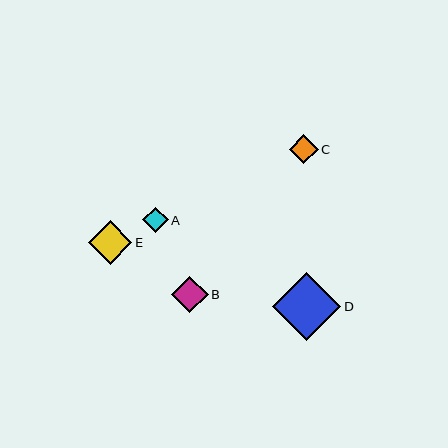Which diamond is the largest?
Diamond D is the largest with a size of approximately 68 pixels.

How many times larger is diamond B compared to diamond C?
Diamond B is approximately 1.3 times the size of diamond C.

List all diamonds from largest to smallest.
From largest to smallest: D, E, B, C, A.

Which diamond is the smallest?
Diamond A is the smallest with a size of approximately 25 pixels.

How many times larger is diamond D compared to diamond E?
Diamond D is approximately 1.6 times the size of diamond E.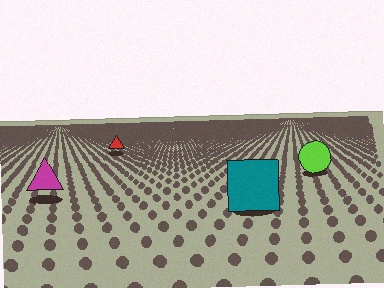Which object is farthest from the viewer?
The red triangle is farthest from the viewer. It appears smaller and the ground texture around it is denser.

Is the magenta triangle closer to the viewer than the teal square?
No. The teal square is closer — you can tell from the texture gradient: the ground texture is coarser near it.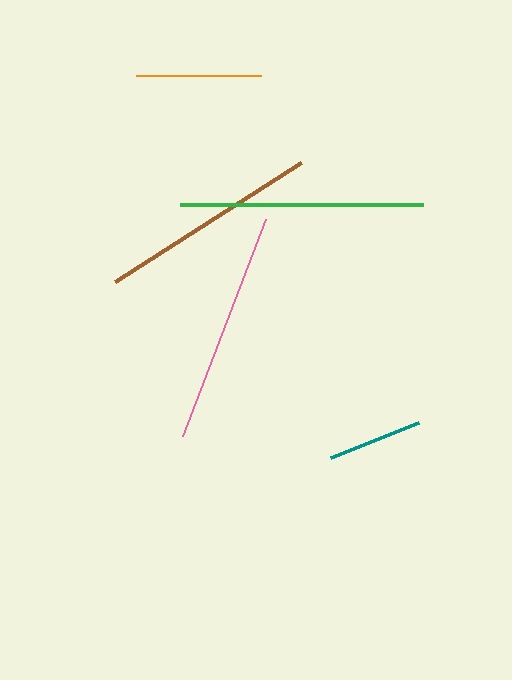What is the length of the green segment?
The green segment is approximately 243 pixels long.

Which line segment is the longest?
The green line is the longest at approximately 243 pixels.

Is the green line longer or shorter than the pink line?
The green line is longer than the pink line.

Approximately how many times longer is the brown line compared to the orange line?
The brown line is approximately 1.8 times the length of the orange line.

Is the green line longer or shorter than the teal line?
The green line is longer than the teal line.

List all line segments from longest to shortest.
From longest to shortest: green, pink, brown, orange, teal.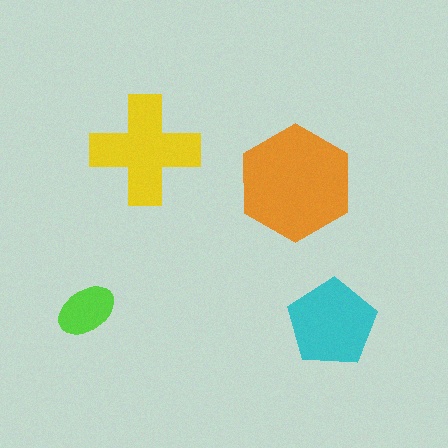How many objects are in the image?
There are 4 objects in the image.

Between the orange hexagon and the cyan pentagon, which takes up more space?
The orange hexagon.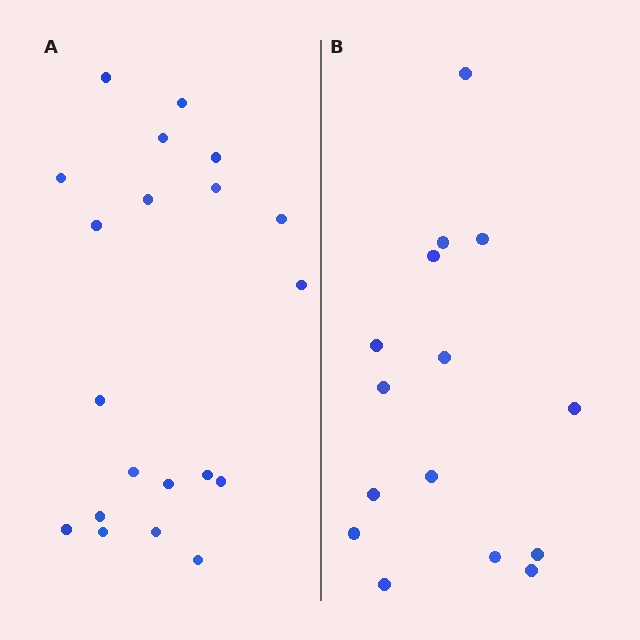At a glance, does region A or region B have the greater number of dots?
Region A (the left region) has more dots.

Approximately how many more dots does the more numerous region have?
Region A has about 5 more dots than region B.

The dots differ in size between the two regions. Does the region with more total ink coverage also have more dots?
No. Region B has more total ink coverage because its dots are larger, but region A actually contains more individual dots. Total area can be misleading — the number of items is what matters here.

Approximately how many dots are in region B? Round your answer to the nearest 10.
About 20 dots. (The exact count is 15, which rounds to 20.)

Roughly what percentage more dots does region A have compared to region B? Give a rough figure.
About 35% more.